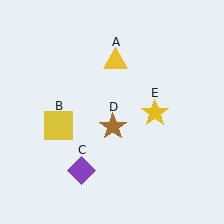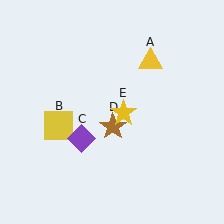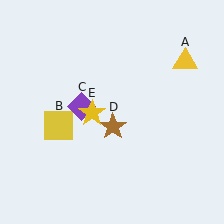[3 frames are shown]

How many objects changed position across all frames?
3 objects changed position: yellow triangle (object A), purple diamond (object C), yellow star (object E).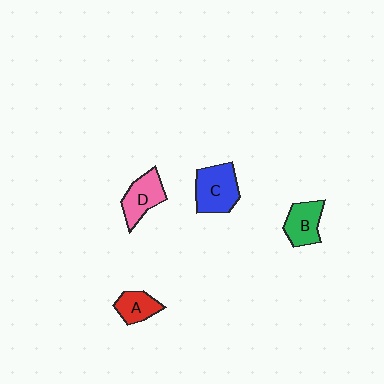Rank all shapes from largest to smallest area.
From largest to smallest: C (blue), D (pink), B (green), A (red).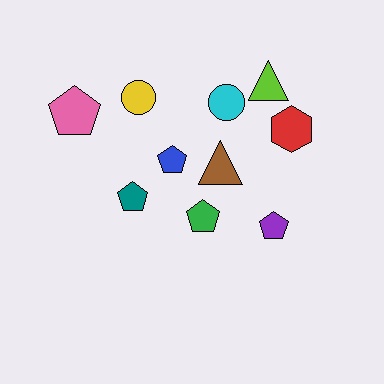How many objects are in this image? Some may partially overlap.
There are 10 objects.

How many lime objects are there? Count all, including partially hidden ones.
There is 1 lime object.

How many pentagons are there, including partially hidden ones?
There are 5 pentagons.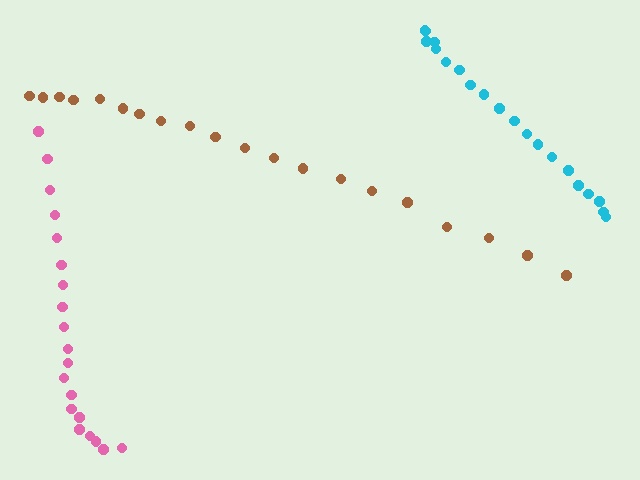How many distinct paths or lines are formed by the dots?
There are 3 distinct paths.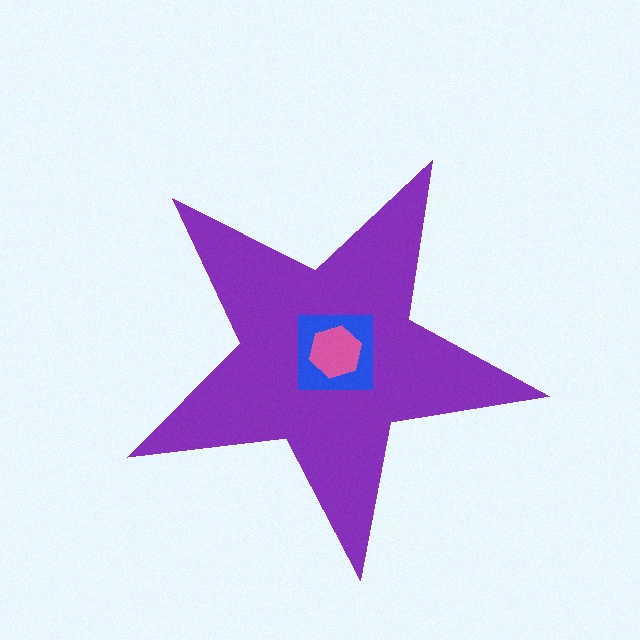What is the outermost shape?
The purple star.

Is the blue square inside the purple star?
Yes.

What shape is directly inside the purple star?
The blue square.